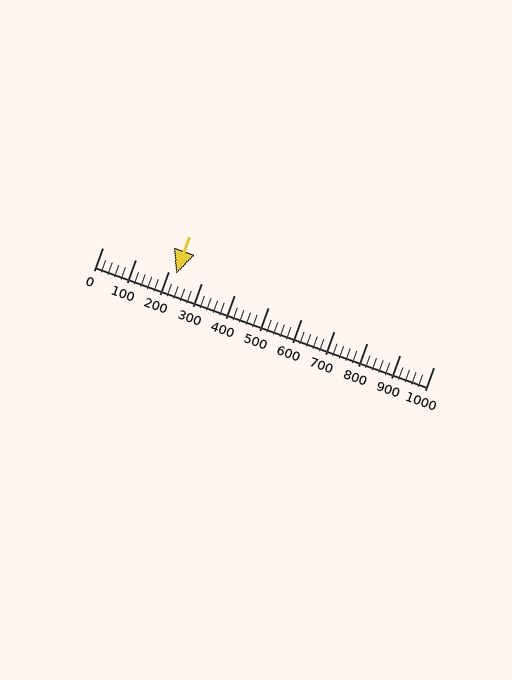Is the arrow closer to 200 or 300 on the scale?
The arrow is closer to 200.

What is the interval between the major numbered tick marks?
The major tick marks are spaced 100 units apart.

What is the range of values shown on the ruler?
The ruler shows values from 0 to 1000.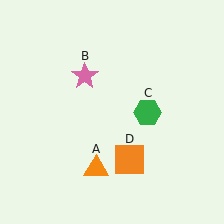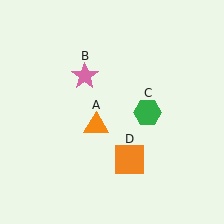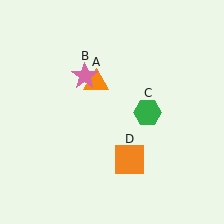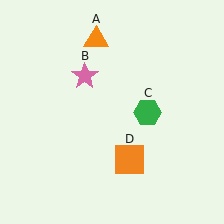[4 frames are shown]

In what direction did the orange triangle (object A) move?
The orange triangle (object A) moved up.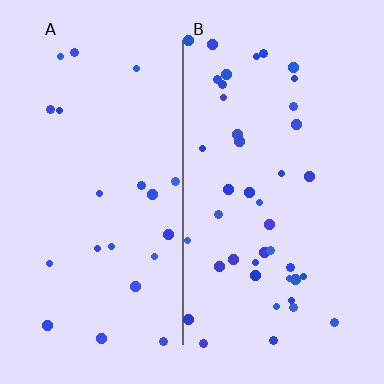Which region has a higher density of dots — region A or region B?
B (the right).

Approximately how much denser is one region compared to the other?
Approximately 2.0× — region B over region A.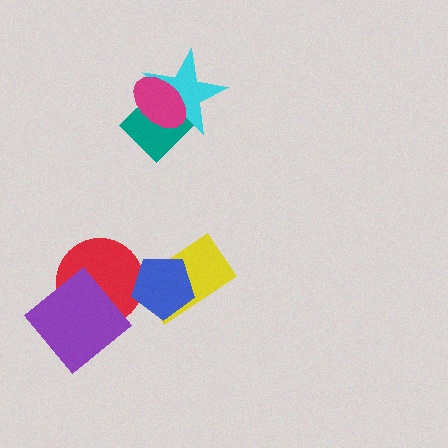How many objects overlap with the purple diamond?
1 object overlaps with the purple diamond.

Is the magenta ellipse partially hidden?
No, no other shape covers it.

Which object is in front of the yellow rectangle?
The blue pentagon is in front of the yellow rectangle.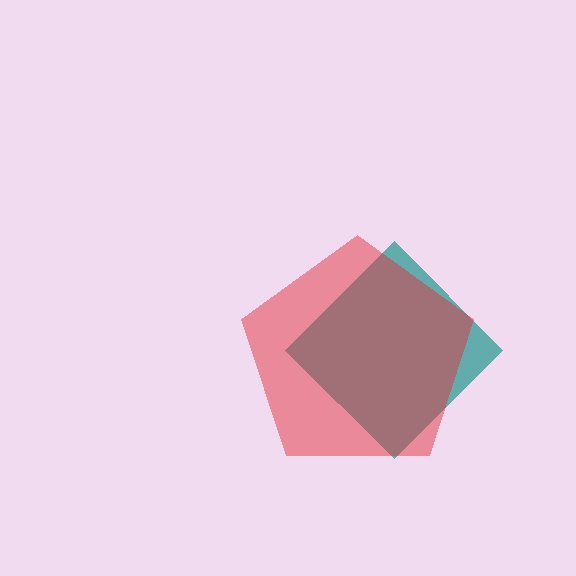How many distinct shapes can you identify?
There are 2 distinct shapes: a teal diamond, a red pentagon.